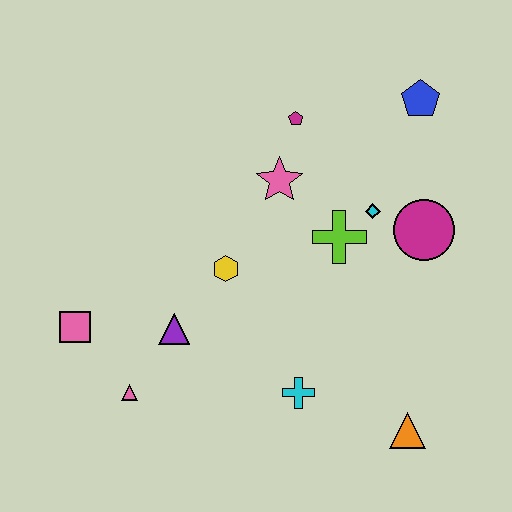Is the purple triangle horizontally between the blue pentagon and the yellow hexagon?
No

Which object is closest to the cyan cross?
The orange triangle is closest to the cyan cross.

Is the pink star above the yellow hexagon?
Yes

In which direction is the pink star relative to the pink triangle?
The pink star is above the pink triangle.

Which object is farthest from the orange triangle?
The pink square is farthest from the orange triangle.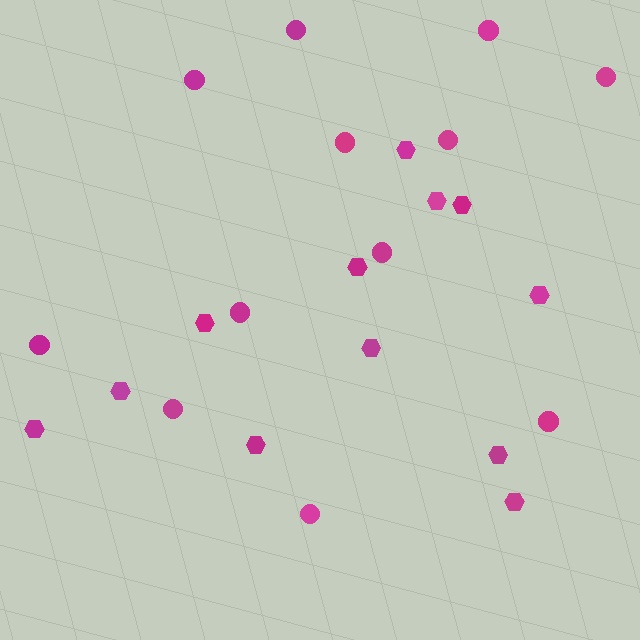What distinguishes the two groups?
There are 2 groups: one group of hexagons (12) and one group of circles (12).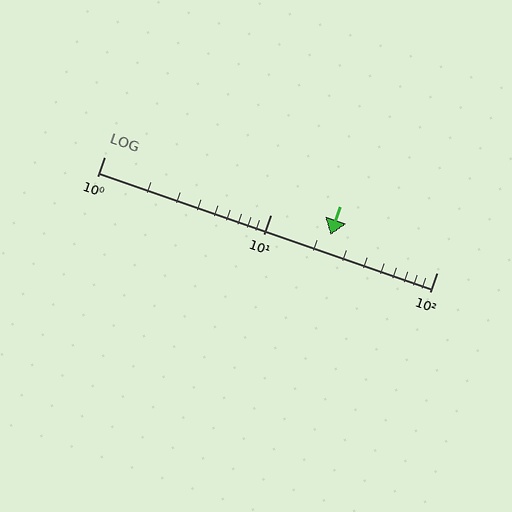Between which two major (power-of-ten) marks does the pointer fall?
The pointer is between 10 and 100.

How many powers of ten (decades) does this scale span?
The scale spans 2 decades, from 1 to 100.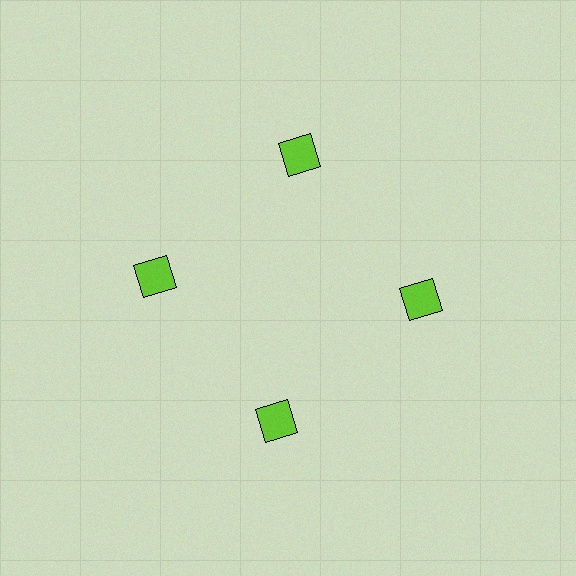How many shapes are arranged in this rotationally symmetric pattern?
There are 4 shapes, arranged in 4 groups of 1.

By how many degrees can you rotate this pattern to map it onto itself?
The pattern maps onto itself every 90 degrees of rotation.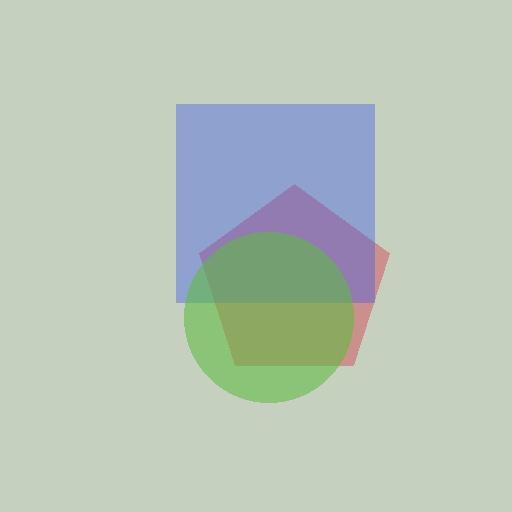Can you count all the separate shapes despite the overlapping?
Yes, there are 3 separate shapes.